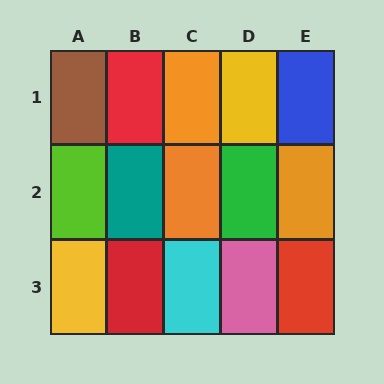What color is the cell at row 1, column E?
Blue.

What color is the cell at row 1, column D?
Yellow.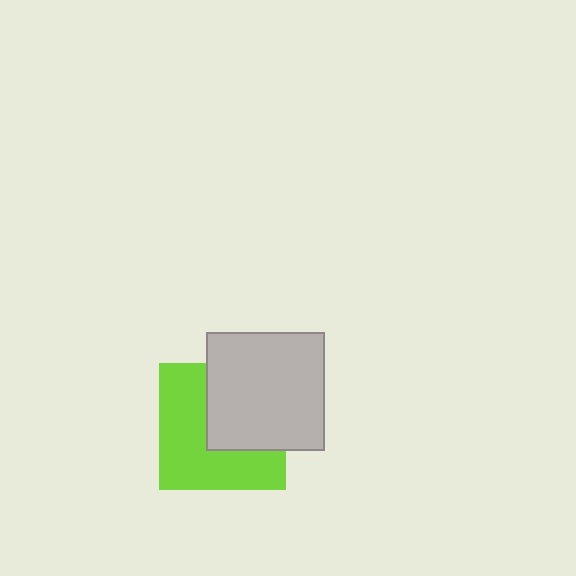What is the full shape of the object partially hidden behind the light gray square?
The partially hidden object is a lime square.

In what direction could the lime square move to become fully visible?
The lime square could move toward the lower-left. That would shift it out from behind the light gray square entirely.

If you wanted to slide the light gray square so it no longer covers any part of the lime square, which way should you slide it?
Slide it toward the upper-right — that is the most direct way to separate the two shapes.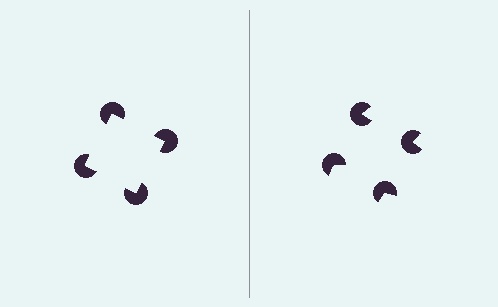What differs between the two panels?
The pac-man discs are positioned identically on both sides; only the wedge orientations differ. On the left they align to a square; on the right they are misaligned.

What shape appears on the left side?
An illusory square.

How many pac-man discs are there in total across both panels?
8 — 4 on each side.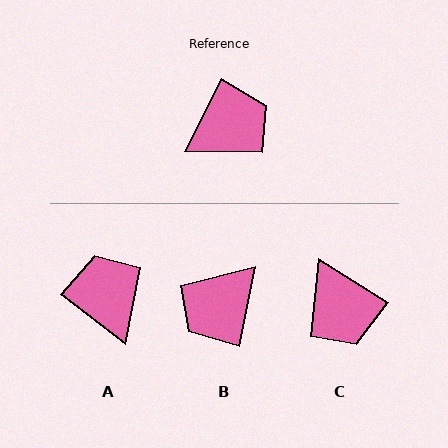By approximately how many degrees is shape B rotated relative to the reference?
Approximately 164 degrees clockwise.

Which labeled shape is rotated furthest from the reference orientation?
B, about 164 degrees away.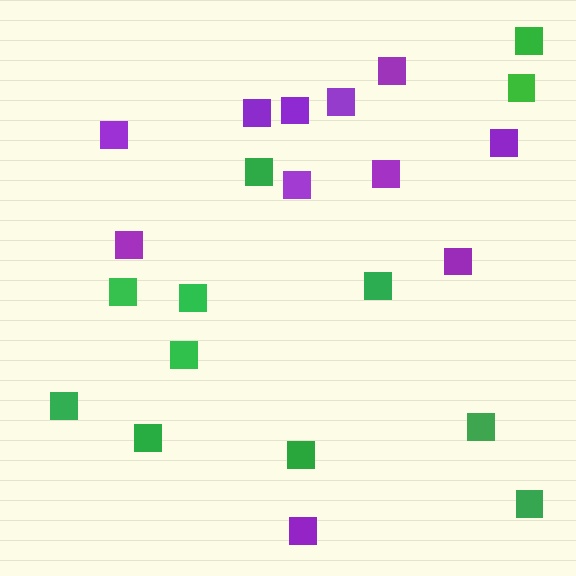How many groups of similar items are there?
There are 2 groups: one group of purple squares (11) and one group of green squares (12).